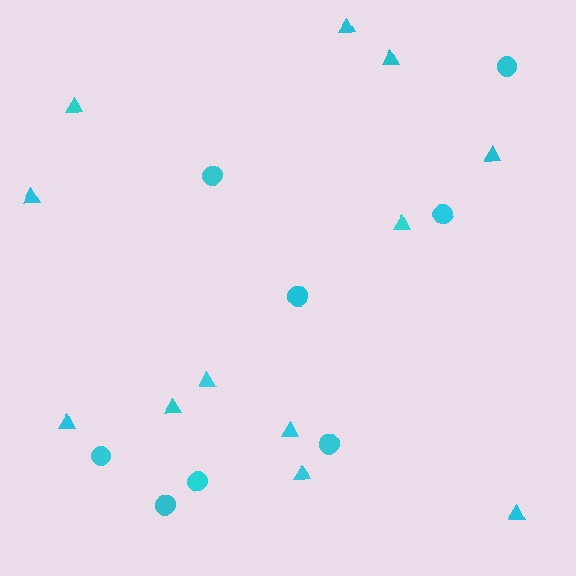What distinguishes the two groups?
There are 2 groups: one group of triangles (12) and one group of circles (8).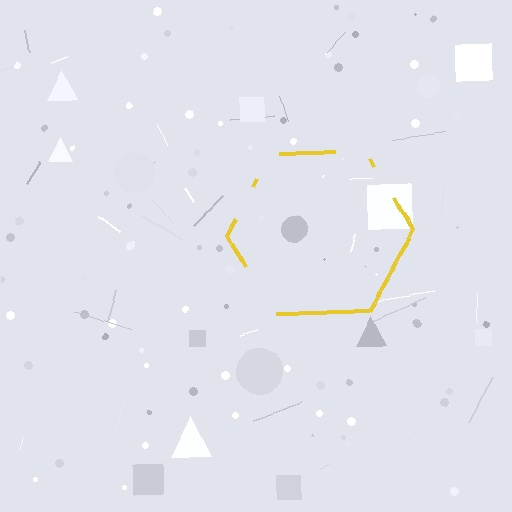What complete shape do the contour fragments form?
The contour fragments form a hexagon.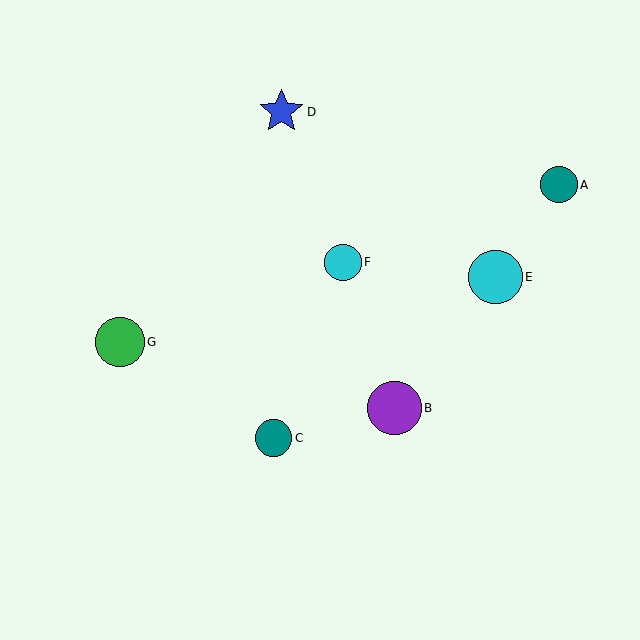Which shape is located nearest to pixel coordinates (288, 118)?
The blue star (labeled D) at (281, 112) is nearest to that location.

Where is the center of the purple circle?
The center of the purple circle is at (394, 408).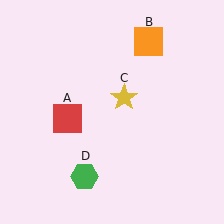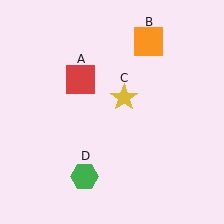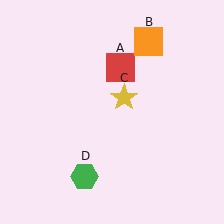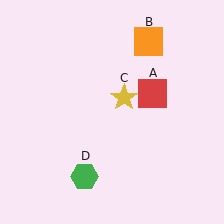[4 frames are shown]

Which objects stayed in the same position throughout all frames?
Orange square (object B) and yellow star (object C) and green hexagon (object D) remained stationary.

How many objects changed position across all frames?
1 object changed position: red square (object A).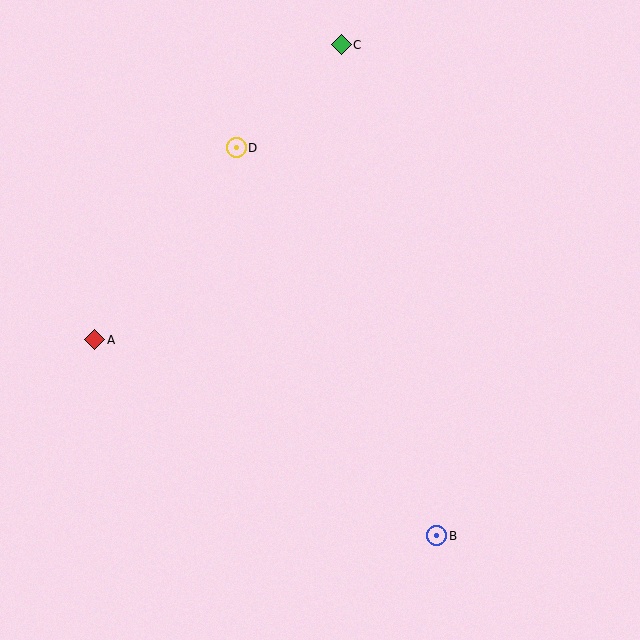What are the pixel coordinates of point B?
Point B is at (437, 536).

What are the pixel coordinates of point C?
Point C is at (341, 45).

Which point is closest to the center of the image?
Point D at (236, 148) is closest to the center.